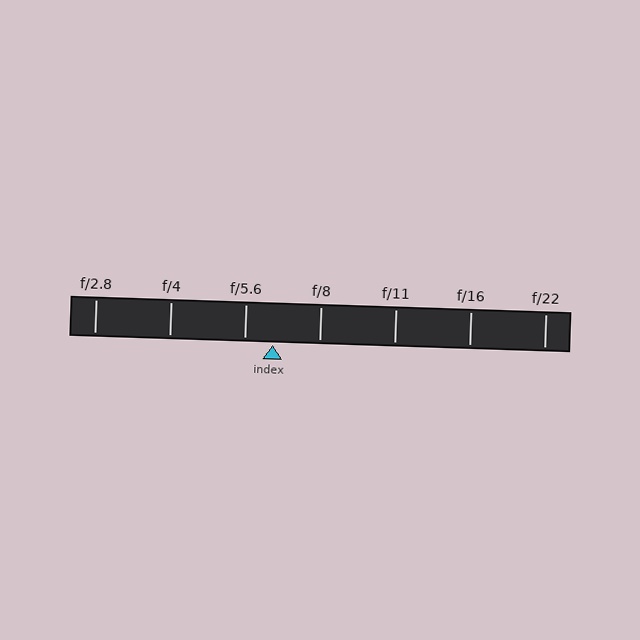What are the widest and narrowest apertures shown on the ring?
The widest aperture shown is f/2.8 and the narrowest is f/22.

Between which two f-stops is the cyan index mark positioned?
The index mark is between f/5.6 and f/8.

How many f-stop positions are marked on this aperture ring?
There are 7 f-stop positions marked.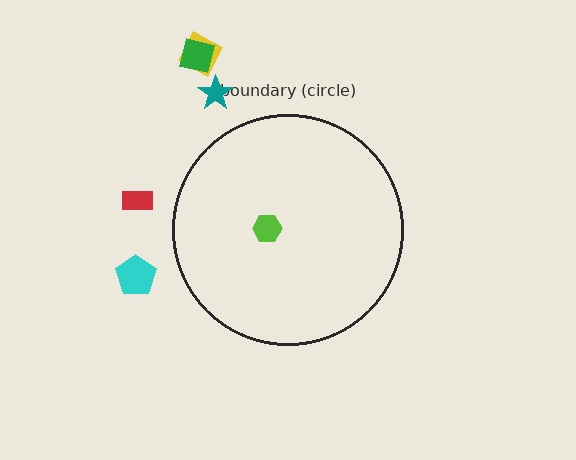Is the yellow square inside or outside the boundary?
Outside.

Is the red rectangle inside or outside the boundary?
Outside.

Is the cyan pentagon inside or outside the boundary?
Outside.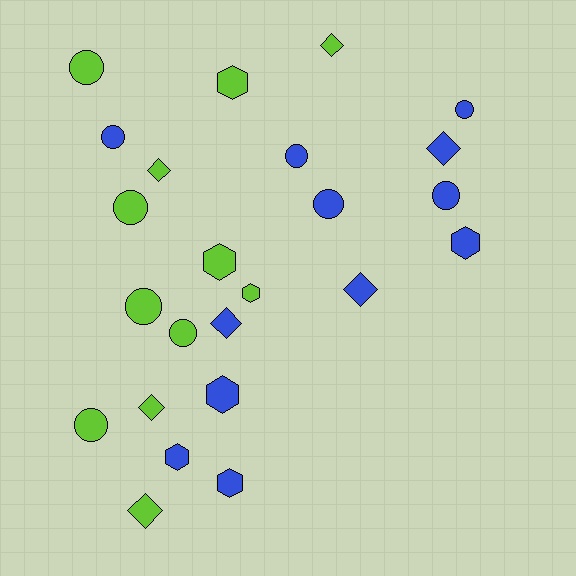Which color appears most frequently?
Blue, with 12 objects.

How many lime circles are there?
There are 5 lime circles.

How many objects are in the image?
There are 24 objects.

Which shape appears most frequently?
Circle, with 10 objects.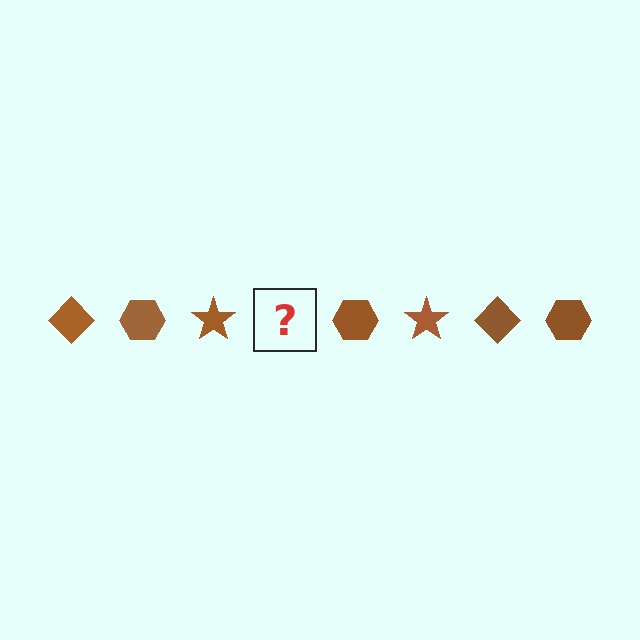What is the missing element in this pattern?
The missing element is a brown diamond.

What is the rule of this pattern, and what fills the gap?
The rule is that the pattern cycles through diamond, hexagon, star shapes in brown. The gap should be filled with a brown diamond.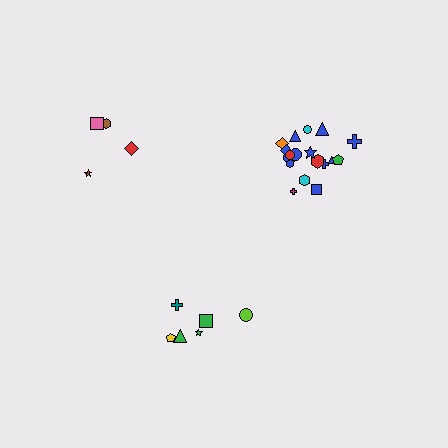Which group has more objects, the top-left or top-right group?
The top-right group.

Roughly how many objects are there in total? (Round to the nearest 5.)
Roughly 30 objects in total.